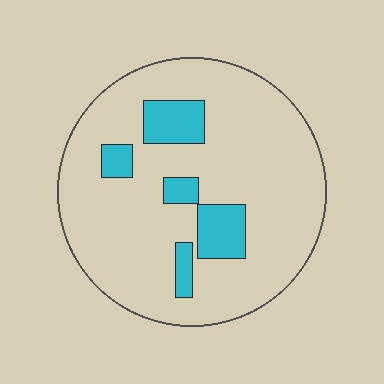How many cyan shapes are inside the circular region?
5.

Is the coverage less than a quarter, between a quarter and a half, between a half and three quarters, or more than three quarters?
Less than a quarter.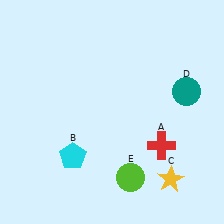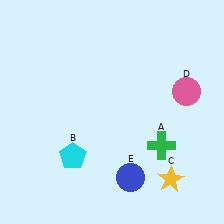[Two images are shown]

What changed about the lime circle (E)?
In Image 1, E is lime. In Image 2, it changed to blue.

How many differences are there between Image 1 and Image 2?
There are 3 differences between the two images.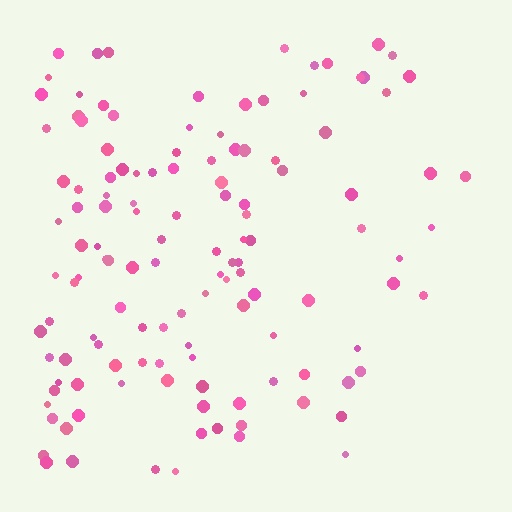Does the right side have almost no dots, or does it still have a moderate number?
Still a moderate number, just noticeably fewer than the left.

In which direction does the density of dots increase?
From right to left, with the left side densest.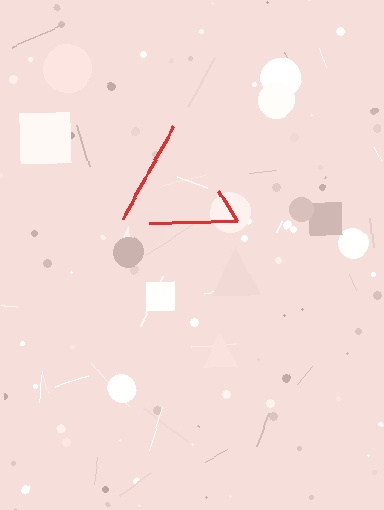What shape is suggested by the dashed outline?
The dashed outline suggests a triangle.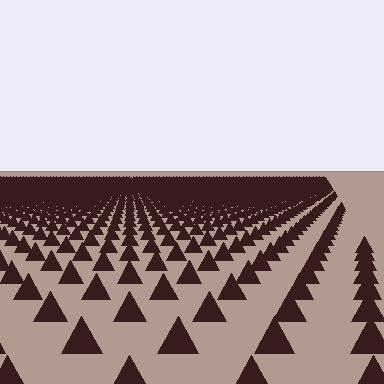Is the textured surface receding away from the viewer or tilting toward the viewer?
The surface is receding away from the viewer. Texture elements get smaller and denser toward the top.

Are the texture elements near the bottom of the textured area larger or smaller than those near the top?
Larger. Near the bottom, elements are closer to the viewer and appear at a bigger on-screen size.